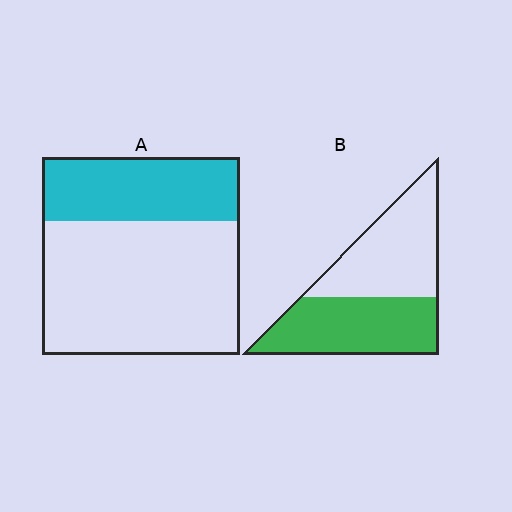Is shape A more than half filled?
No.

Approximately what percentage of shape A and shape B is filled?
A is approximately 30% and B is approximately 50%.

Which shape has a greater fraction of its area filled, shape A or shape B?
Shape B.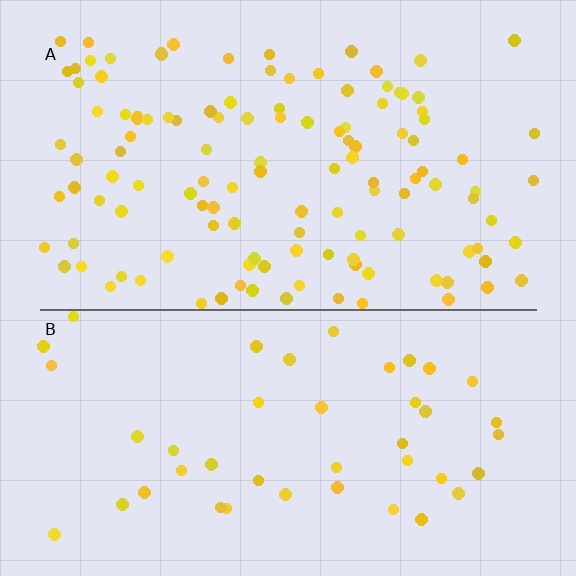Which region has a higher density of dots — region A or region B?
A (the top).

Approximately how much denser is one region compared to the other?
Approximately 2.8× — region A over region B.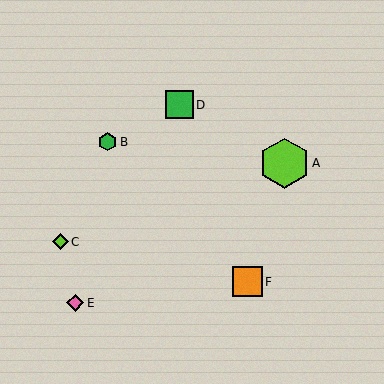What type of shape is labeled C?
Shape C is a lime diamond.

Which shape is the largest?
The lime hexagon (labeled A) is the largest.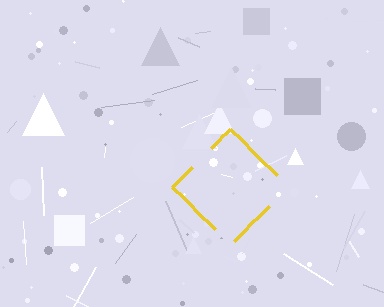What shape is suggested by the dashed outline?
The dashed outline suggests a diamond.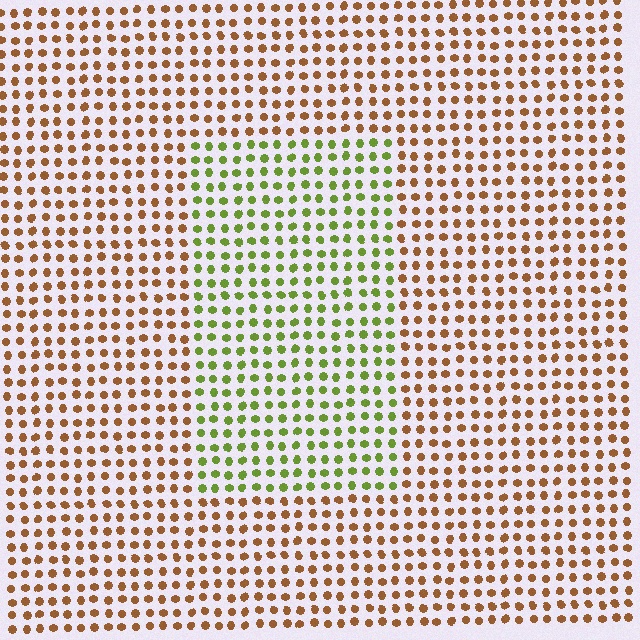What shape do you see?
I see a rectangle.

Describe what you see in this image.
The image is filled with small brown elements in a uniform arrangement. A rectangle-shaped region is visible where the elements are tinted to a slightly different hue, forming a subtle color boundary.